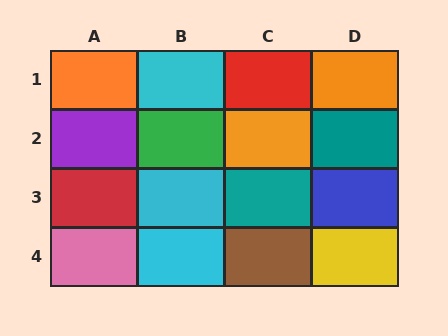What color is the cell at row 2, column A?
Purple.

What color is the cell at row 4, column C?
Brown.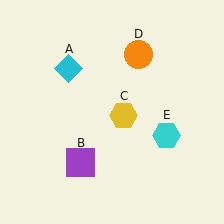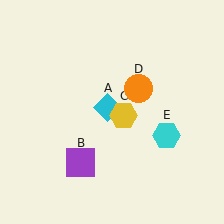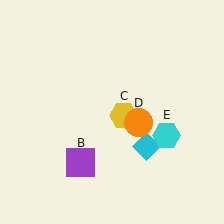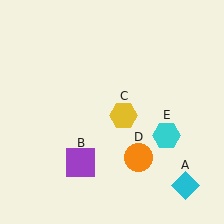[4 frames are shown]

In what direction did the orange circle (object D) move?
The orange circle (object D) moved down.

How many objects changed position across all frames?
2 objects changed position: cyan diamond (object A), orange circle (object D).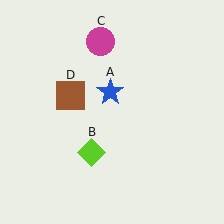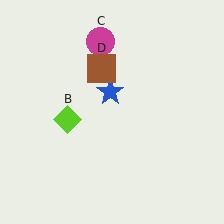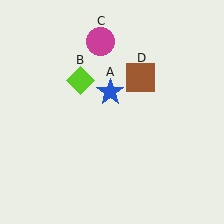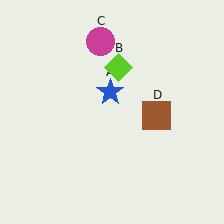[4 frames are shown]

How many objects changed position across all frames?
2 objects changed position: lime diamond (object B), brown square (object D).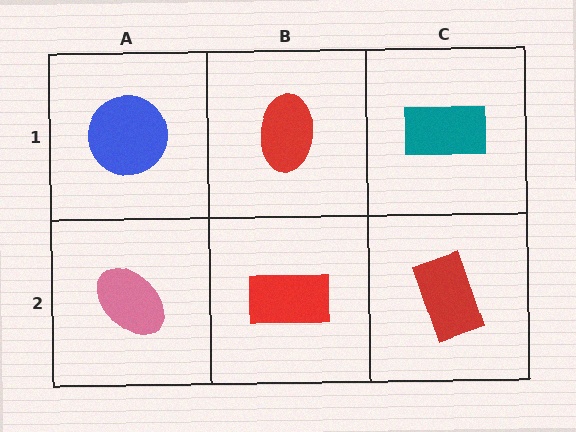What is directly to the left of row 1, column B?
A blue circle.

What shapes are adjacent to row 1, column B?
A red rectangle (row 2, column B), a blue circle (row 1, column A), a teal rectangle (row 1, column C).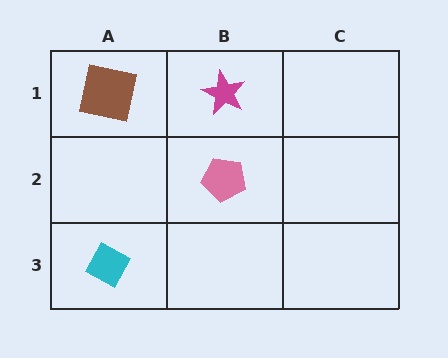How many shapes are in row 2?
1 shape.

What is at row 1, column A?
A brown square.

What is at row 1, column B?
A magenta star.